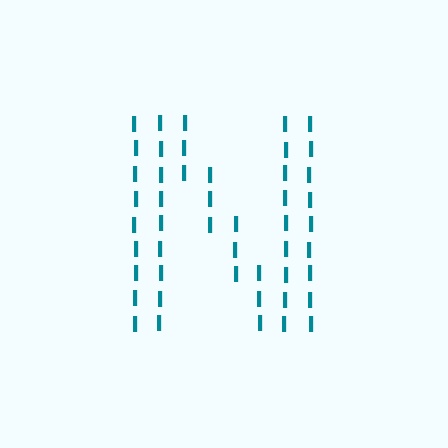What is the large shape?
The large shape is the letter N.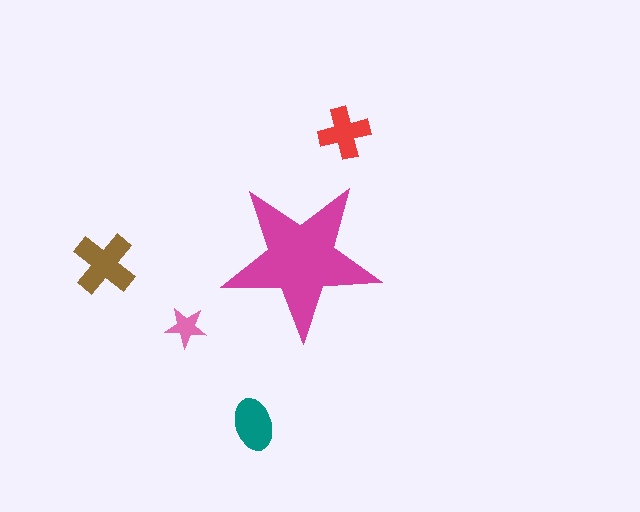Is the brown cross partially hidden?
No, the brown cross is fully visible.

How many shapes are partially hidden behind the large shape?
0 shapes are partially hidden.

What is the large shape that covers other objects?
A magenta star.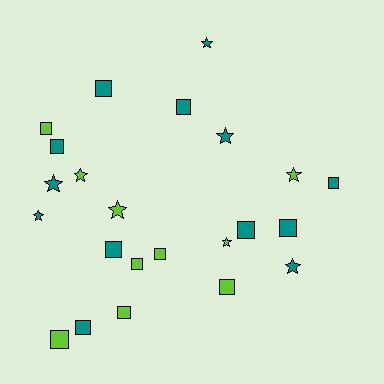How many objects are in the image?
There are 23 objects.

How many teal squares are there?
There are 8 teal squares.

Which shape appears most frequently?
Square, with 14 objects.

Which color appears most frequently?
Teal, with 13 objects.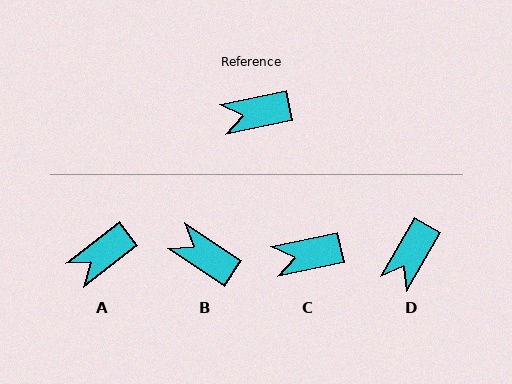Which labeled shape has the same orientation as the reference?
C.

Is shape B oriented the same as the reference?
No, it is off by about 46 degrees.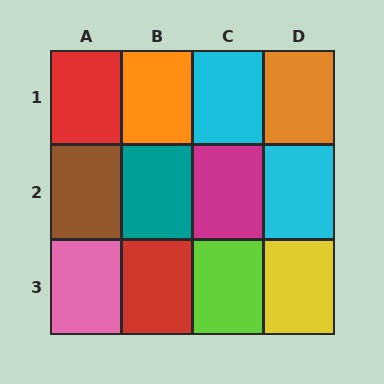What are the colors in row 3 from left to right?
Pink, red, lime, yellow.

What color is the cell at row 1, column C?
Cyan.